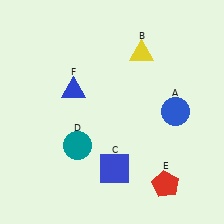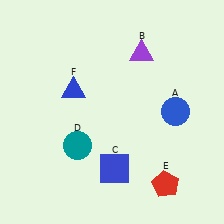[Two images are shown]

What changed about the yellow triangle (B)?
In Image 1, B is yellow. In Image 2, it changed to purple.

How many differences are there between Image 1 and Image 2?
There is 1 difference between the two images.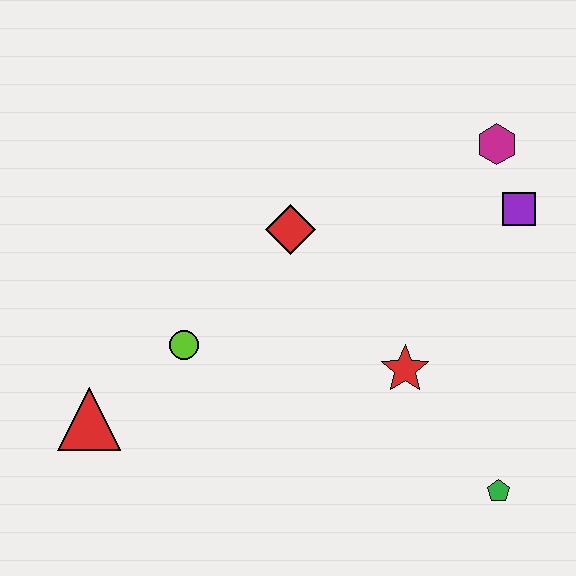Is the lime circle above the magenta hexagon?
No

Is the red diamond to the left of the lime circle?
No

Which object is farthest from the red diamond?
The green pentagon is farthest from the red diamond.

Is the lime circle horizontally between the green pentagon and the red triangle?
Yes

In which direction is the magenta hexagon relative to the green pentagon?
The magenta hexagon is above the green pentagon.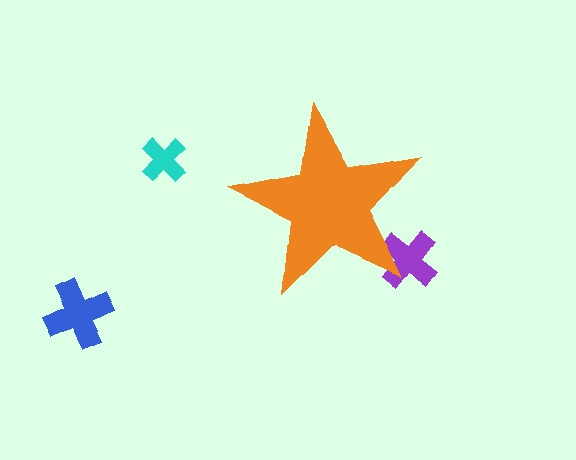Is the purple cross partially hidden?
Yes, the purple cross is partially hidden behind the orange star.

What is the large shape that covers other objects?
An orange star.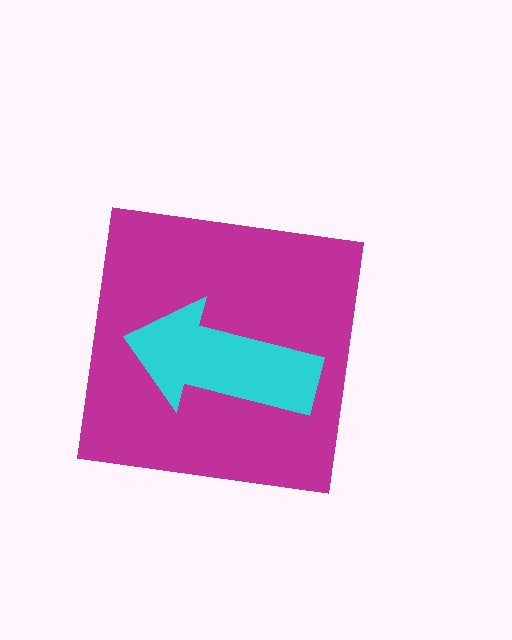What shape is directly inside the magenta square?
The cyan arrow.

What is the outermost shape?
The magenta square.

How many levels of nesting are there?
2.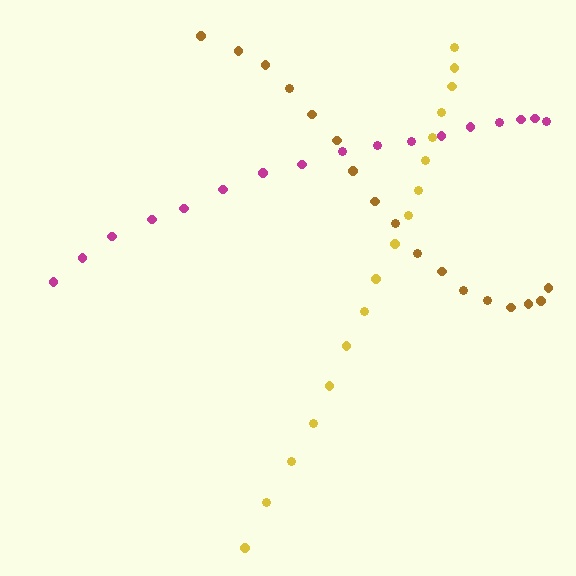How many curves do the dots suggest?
There are 3 distinct paths.